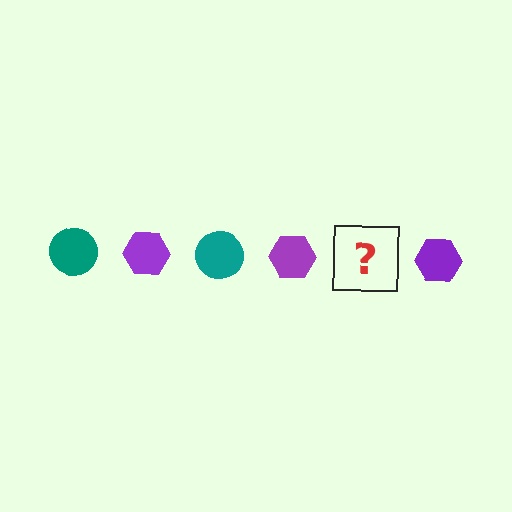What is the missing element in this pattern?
The missing element is a teal circle.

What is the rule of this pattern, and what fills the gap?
The rule is that the pattern alternates between teal circle and purple hexagon. The gap should be filled with a teal circle.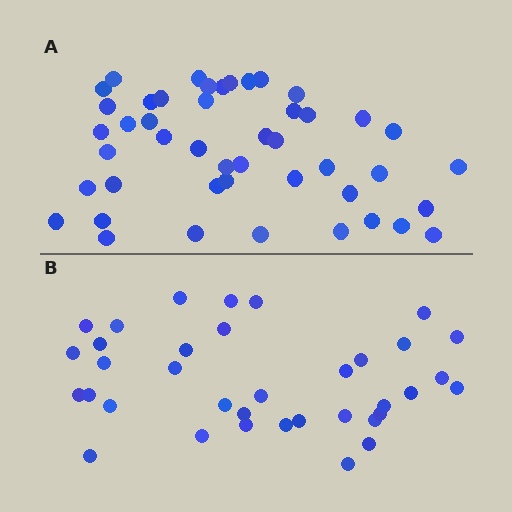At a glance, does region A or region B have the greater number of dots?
Region A (the top region) has more dots.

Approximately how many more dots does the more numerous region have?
Region A has roughly 10 or so more dots than region B.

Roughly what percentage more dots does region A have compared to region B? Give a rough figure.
About 30% more.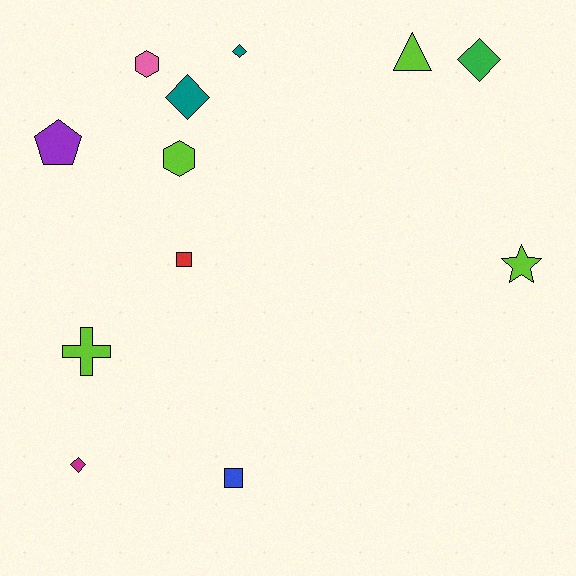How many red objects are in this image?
There is 1 red object.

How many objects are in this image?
There are 12 objects.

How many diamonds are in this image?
There are 4 diamonds.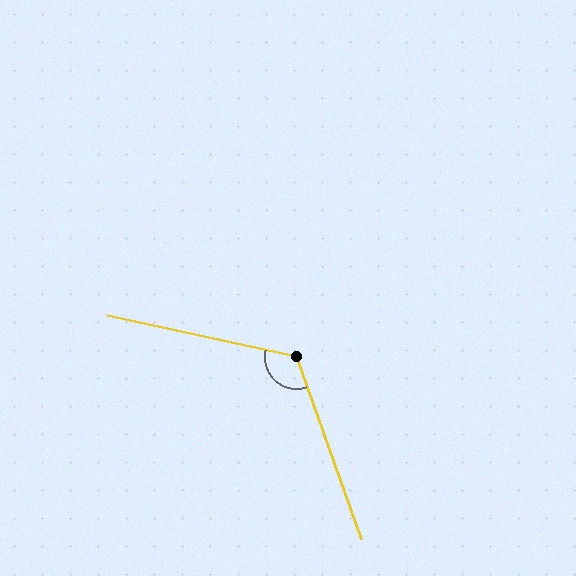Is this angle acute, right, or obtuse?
It is obtuse.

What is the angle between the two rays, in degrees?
Approximately 122 degrees.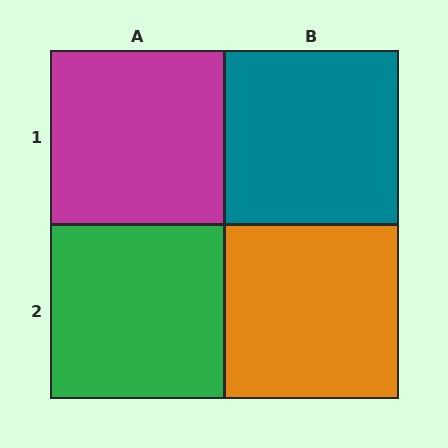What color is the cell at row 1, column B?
Teal.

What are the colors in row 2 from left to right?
Green, orange.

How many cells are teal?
1 cell is teal.